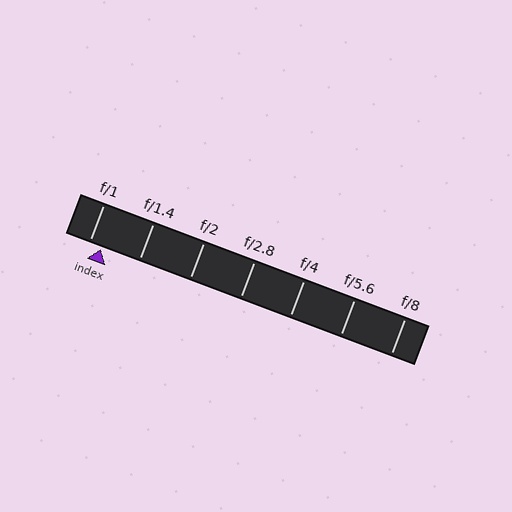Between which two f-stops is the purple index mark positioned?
The index mark is between f/1 and f/1.4.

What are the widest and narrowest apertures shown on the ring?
The widest aperture shown is f/1 and the narrowest is f/8.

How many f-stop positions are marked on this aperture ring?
There are 7 f-stop positions marked.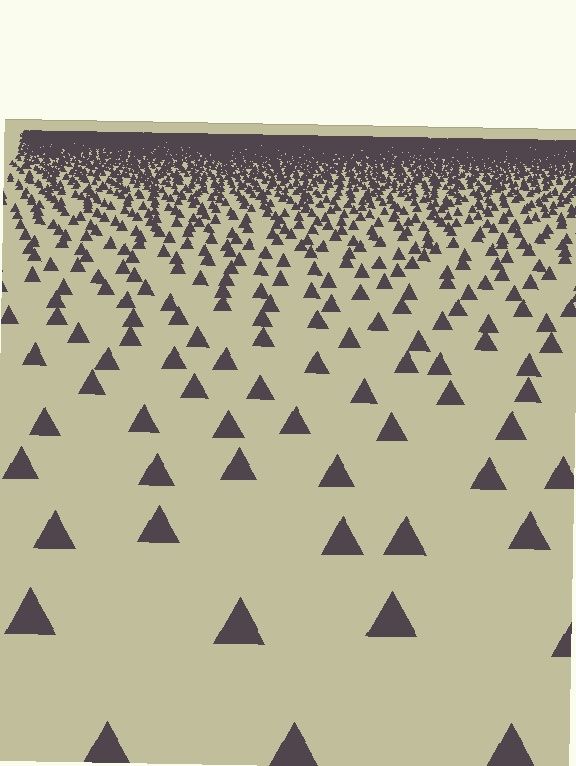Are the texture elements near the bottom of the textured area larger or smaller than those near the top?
Larger. Near the bottom, elements are closer to the viewer and appear at a bigger on-screen size.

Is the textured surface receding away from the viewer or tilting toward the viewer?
The surface is receding away from the viewer. Texture elements get smaller and denser toward the top.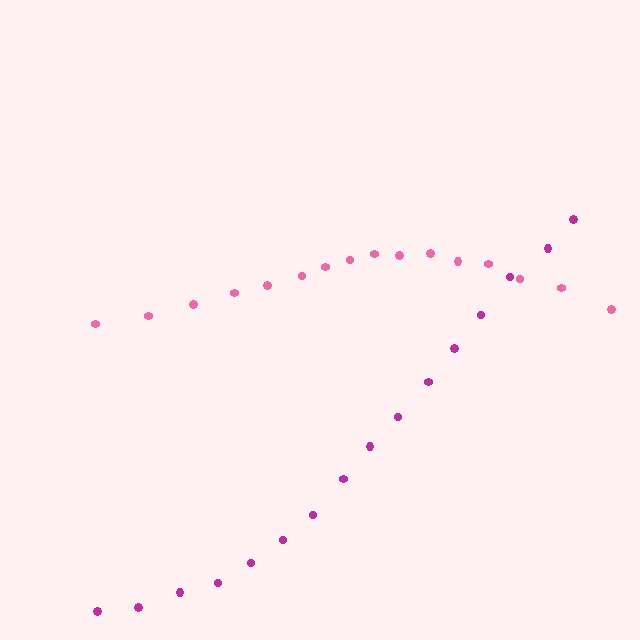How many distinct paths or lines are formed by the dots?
There are 2 distinct paths.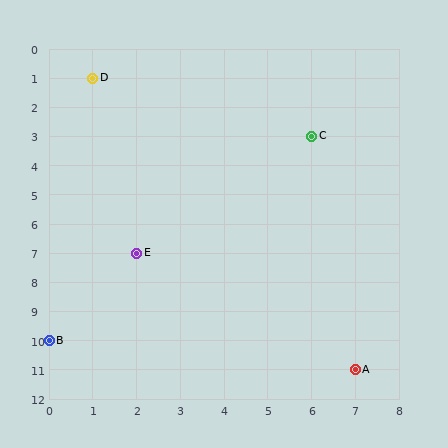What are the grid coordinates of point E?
Point E is at grid coordinates (2, 7).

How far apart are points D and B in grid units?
Points D and B are 1 column and 9 rows apart (about 9.1 grid units diagonally).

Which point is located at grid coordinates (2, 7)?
Point E is at (2, 7).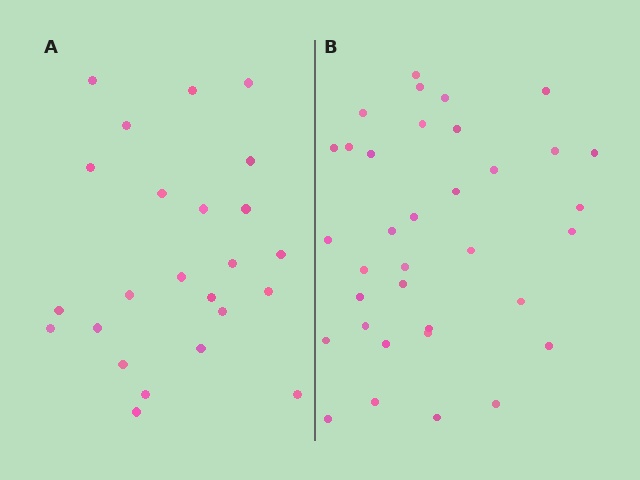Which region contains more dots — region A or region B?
Region B (the right region) has more dots.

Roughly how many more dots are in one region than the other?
Region B has roughly 12 or so more dots than region A.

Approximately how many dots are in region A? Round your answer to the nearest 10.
About 20 dots. (The exact count is 24, which rounds to 20.)